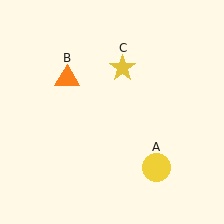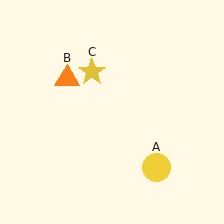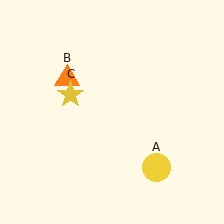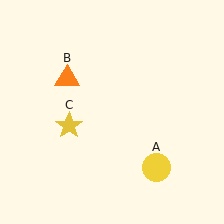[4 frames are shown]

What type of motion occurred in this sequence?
The yellow star (object C) rotated counterclockwise around the center of the scene.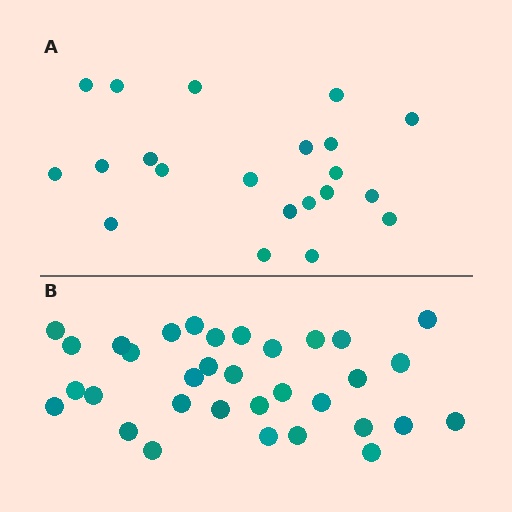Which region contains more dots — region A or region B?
Region B (the bottom region) has more dots.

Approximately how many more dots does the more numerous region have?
Region B has roughly 12 or so more dots than region A.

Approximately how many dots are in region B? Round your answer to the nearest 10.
About 30 dots. (The exact count is 33, which rounds to 30.)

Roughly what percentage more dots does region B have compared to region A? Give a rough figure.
About 55% more.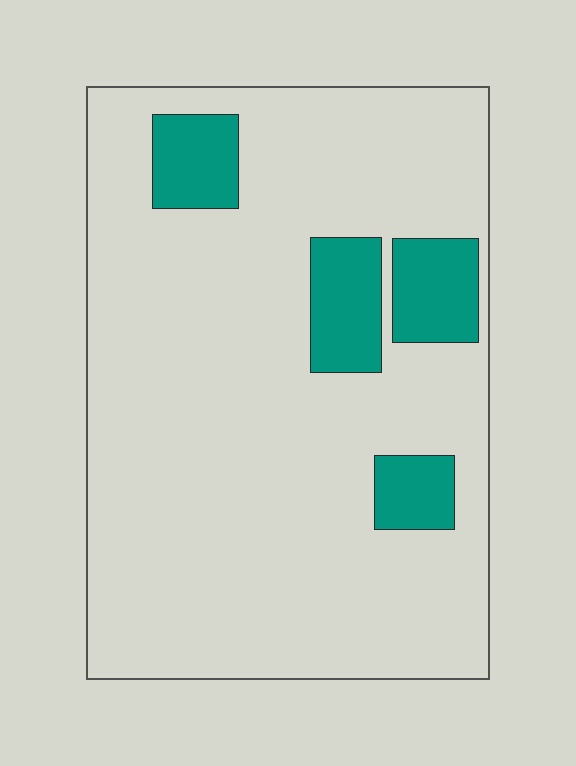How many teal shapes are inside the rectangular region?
4.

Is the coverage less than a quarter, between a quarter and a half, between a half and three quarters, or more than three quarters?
Less than a quarter.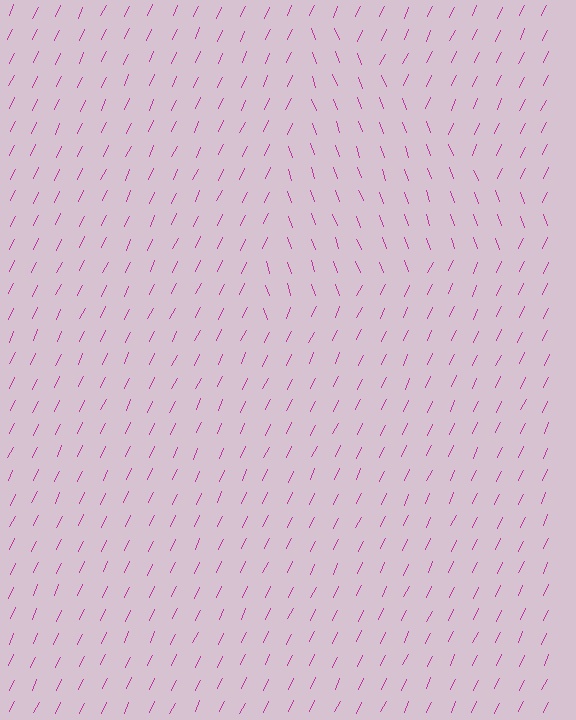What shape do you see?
I see a triangle.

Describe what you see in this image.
The image is filled with small magenta line segments. A triangle region in the image has lines oriented differently from the surrounding lines, creating a visible texture boundary.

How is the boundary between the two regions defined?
The boundary is defined purely by a change in line orientation (approximately 45 degrees difference). All lines are the same color and thickness.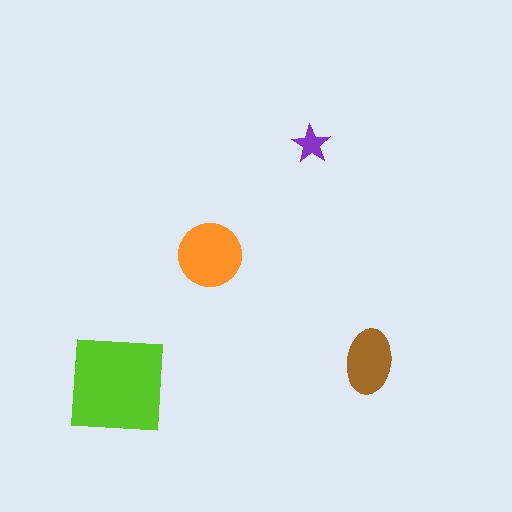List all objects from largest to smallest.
The lime square, the orange circle, the brown ellipse, the purple star.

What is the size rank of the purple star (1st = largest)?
4th.